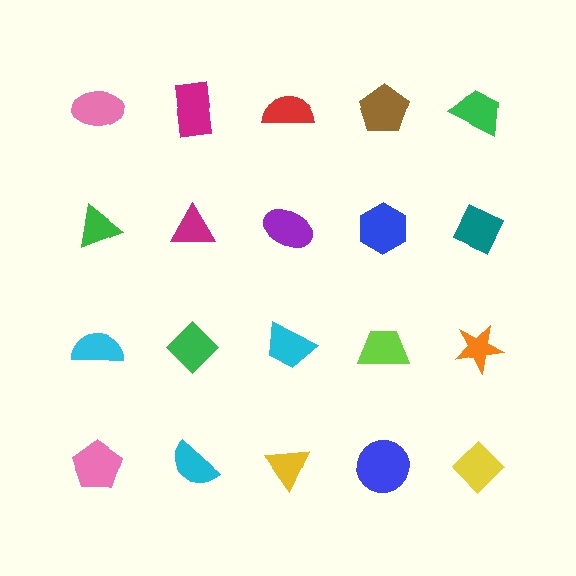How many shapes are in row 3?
5 shapes.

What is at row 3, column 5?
An orange star.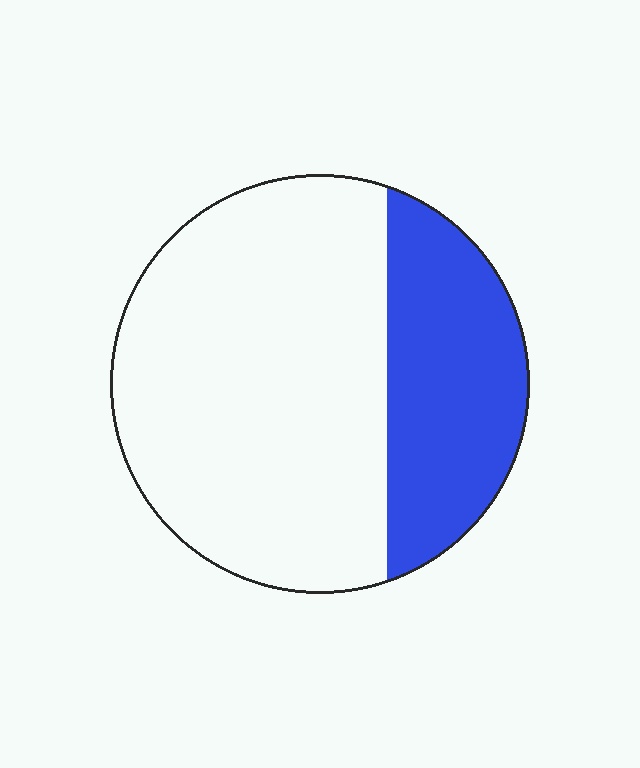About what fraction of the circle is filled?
About one third (1/3).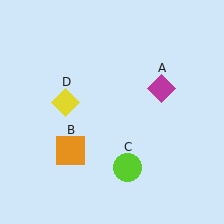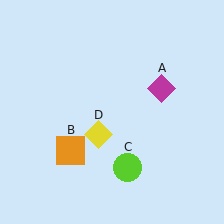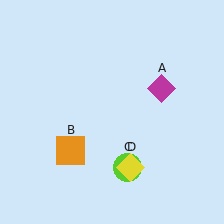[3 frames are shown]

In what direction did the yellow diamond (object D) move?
The yellow diamond (object D) moved down and to the right.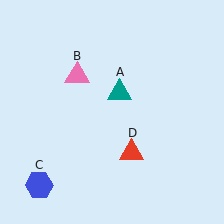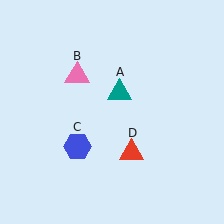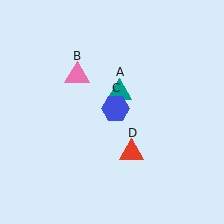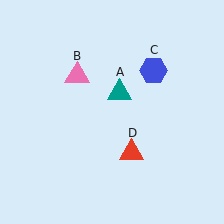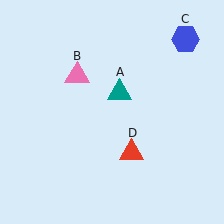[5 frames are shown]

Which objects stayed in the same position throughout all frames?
Teal triangle (object A) and pink triangle (object B) and red triangle (object D) remained stationary.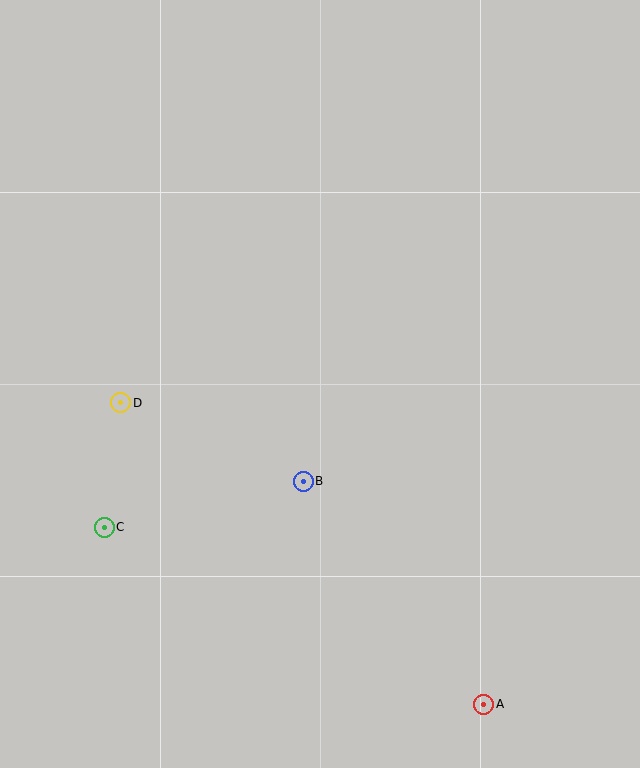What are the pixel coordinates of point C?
Point C is at (104, 527).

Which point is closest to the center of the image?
Point B at (303, 482) is closest to the center.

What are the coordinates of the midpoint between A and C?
The midpoint between A and C is at (294, 616).